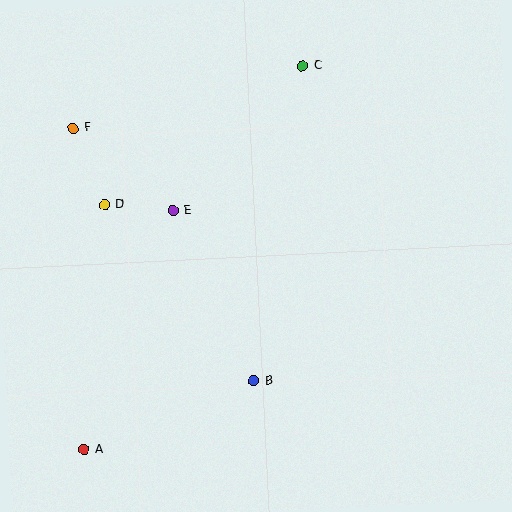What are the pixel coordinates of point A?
Point A is at (84, 450).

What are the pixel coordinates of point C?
Point C is at (302, 66).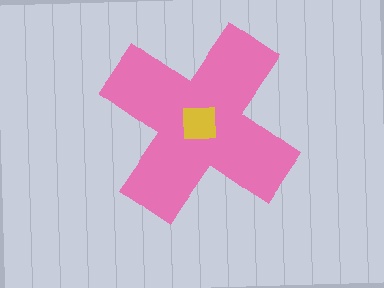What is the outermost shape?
The pink cross.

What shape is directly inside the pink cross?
The yellow square.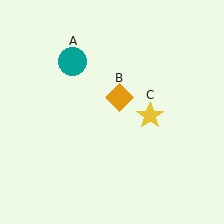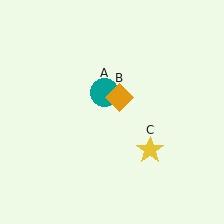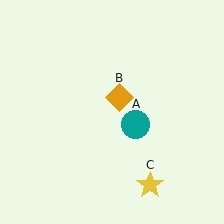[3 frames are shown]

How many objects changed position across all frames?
2 objects changed position: teal circle (object A), yellow star (object C).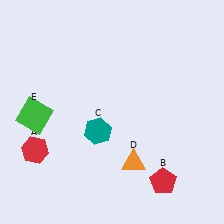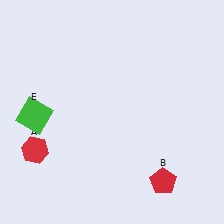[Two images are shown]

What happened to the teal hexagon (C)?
The teal hexagon (C) was removed in Image 2. It was in the bottom-left area of Image 1.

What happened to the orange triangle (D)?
The orange triangle (D) was removed in Image 2. It was in the bottom-right area of Image 1.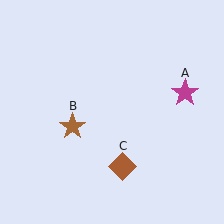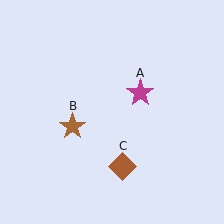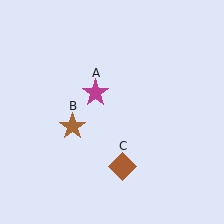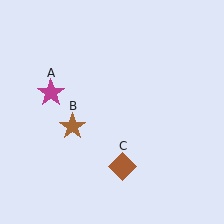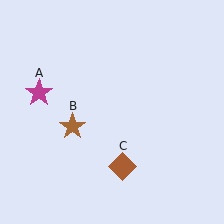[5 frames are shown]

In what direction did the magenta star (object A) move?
The magenta star (object A) moved left.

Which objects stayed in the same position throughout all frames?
Brown star (object B) and brown diamond (object C) remained stationary.